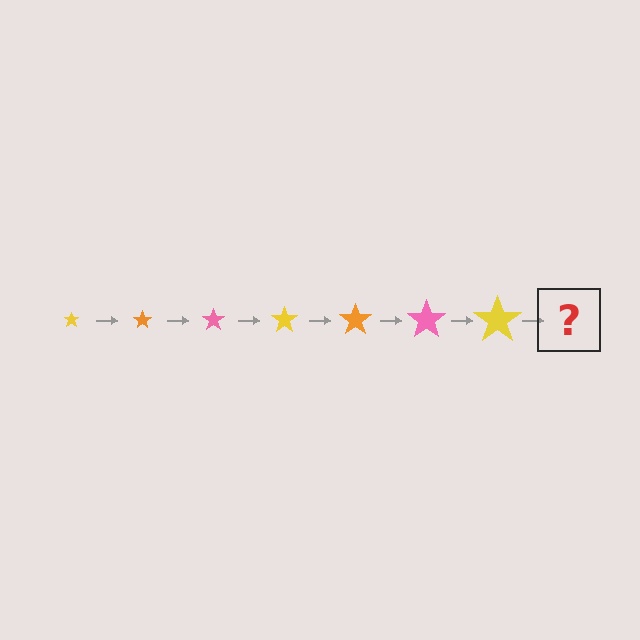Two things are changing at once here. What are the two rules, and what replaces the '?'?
The two rules are that the star grows larger each step and the color cycles through yellow, orange, and pink. The '?' should be an orange star, larger than the previous one.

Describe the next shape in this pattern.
It should be an orange star, larger than the previous one.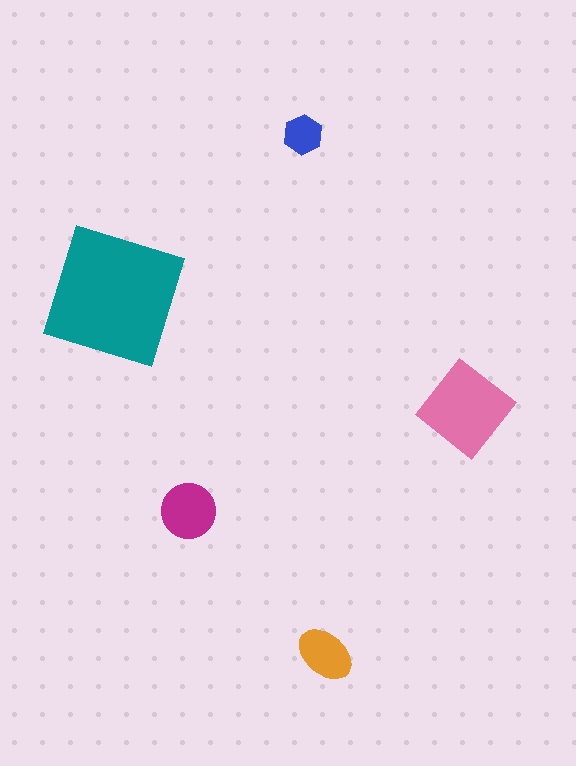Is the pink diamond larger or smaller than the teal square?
Smaller.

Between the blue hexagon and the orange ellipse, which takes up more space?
The orange ellipse.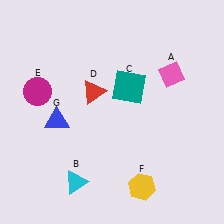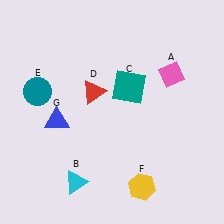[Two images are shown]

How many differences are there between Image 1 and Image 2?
There is 1 difference between the two images.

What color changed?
The circle (E) changed from magenta in Image 1 to teal in Image 2.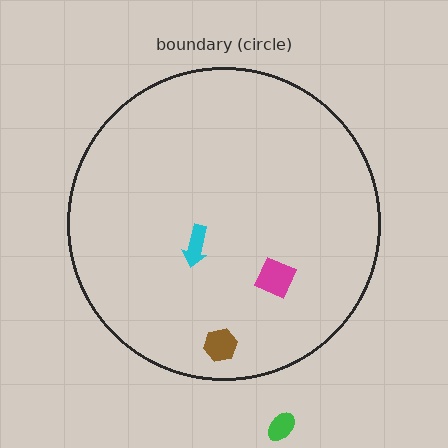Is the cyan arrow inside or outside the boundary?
Inside.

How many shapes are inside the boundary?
3 inside, 1 outside.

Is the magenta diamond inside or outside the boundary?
Inside.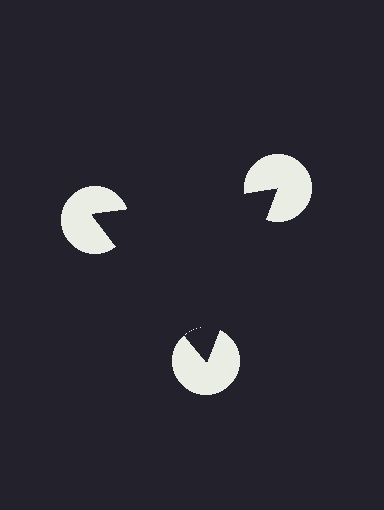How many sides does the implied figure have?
3 sides.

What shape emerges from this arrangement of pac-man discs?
An illusory triangle — its edges are inferred from the aligned wedge cuts in the pac-man discs, not physically drawn.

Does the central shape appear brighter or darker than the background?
It typically appears slightly darker than the background, even though no actual brightness change is drawn.